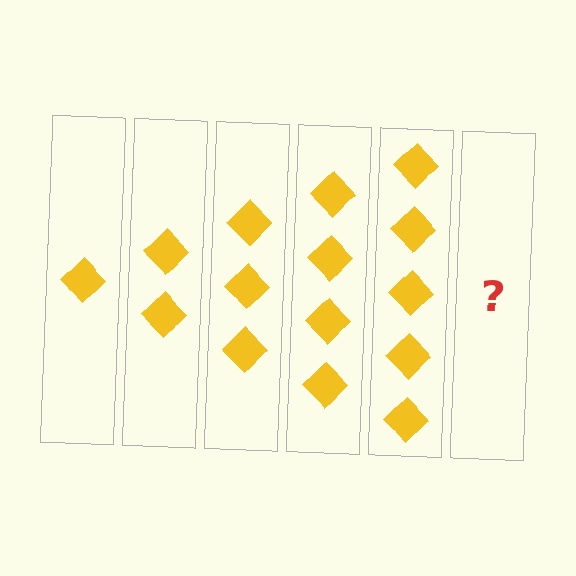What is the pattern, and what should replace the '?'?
The pattern is that each step adds one more diamond. The '?' should be 6 diamonds.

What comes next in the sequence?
The next element should be 6 diamonds.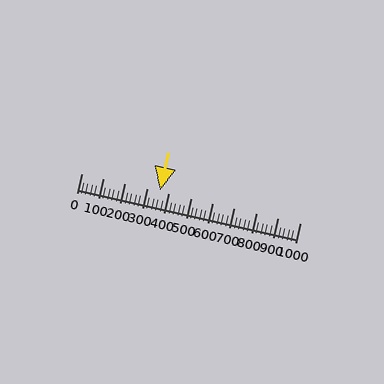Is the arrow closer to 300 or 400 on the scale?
The arrow is closer to 400.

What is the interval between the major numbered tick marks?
The major tick marks are spaced 100 units apart.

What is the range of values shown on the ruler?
The ruler shows values from 0 to 1000.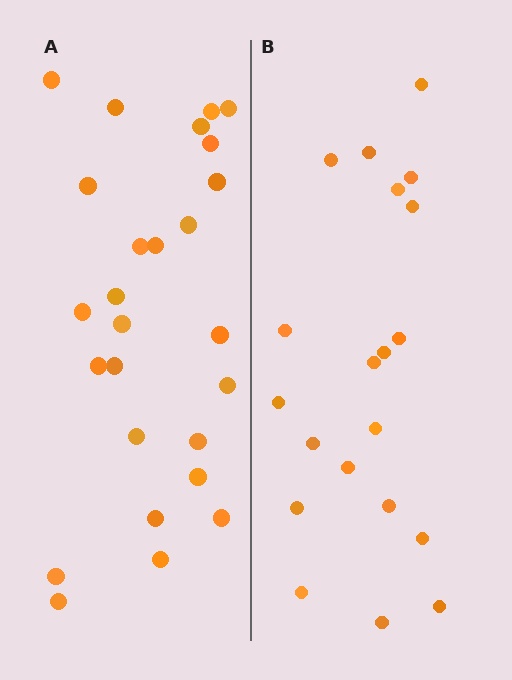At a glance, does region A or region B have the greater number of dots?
Region A (the left region) has more dots.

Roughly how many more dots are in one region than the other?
Region A has about 6 more dots than region B.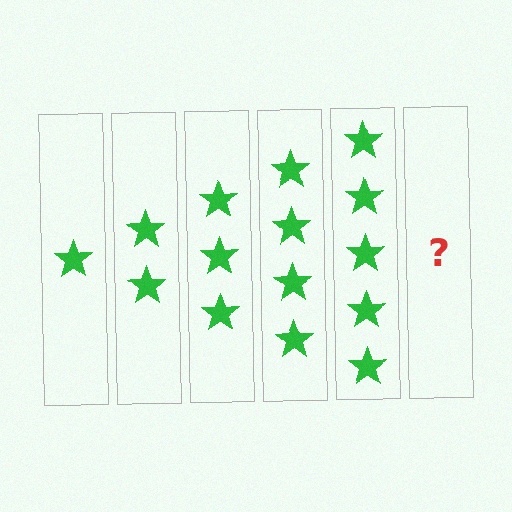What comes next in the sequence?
The next element should be 6 stars.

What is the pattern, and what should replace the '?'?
The pattern is that each step adds one more star. The '?' should be 6 stars.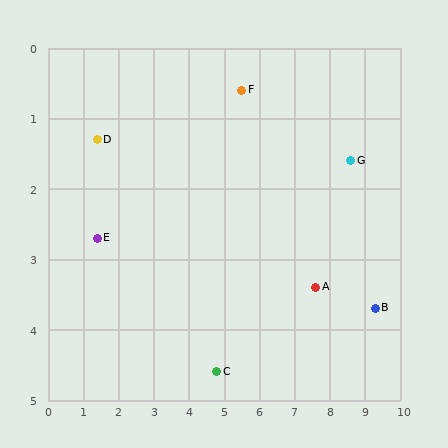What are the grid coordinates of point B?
Point B is at approximately (9.3, 3.7).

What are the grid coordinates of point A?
Point A is at approximately (7.6, 3.4).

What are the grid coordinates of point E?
Point E is at approximately (1.4, 2.7).